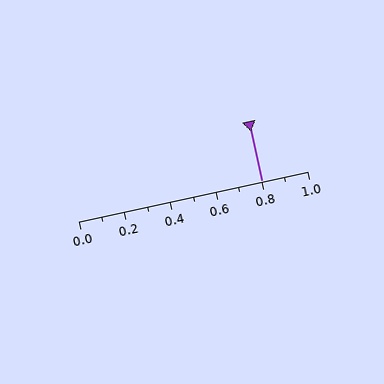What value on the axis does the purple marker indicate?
The marker indicates approximately 0.8.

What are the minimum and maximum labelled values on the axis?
The axis runs from 0.0 to 1.0.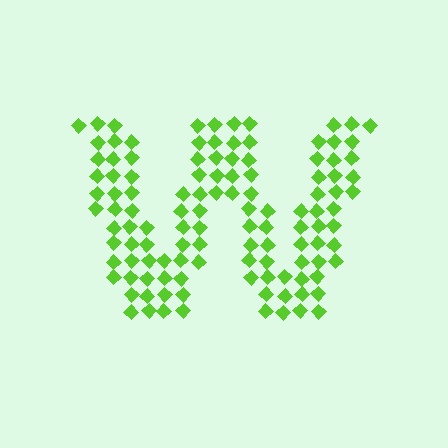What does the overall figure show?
The overall figure shows the letter W.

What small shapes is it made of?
It is made of small diamonds.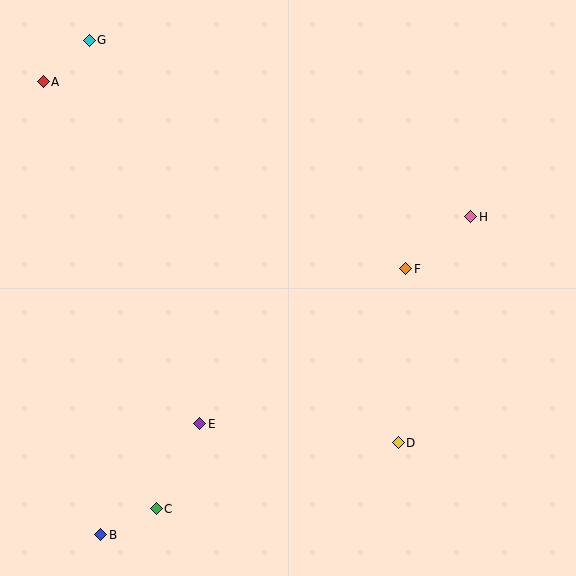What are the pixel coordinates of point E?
Point E is at (200, 424).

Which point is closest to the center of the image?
Point F at (406, 269) is closest to the center.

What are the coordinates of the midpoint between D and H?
The midpoint between D and H is at (434, 330).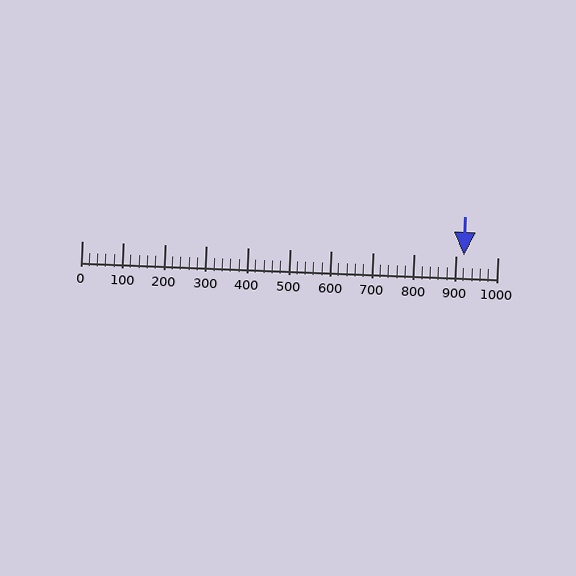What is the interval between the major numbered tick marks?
The major tick marks are spaced 100 units apart.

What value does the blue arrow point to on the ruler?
The blue arrow points to approximately 920.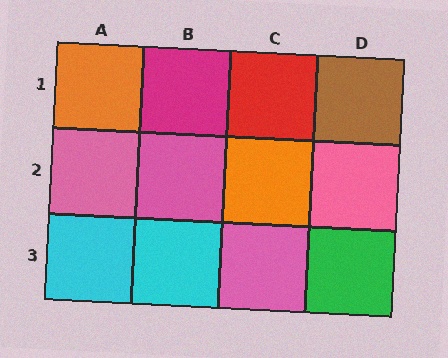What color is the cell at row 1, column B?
Magenta.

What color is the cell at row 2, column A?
Pink.